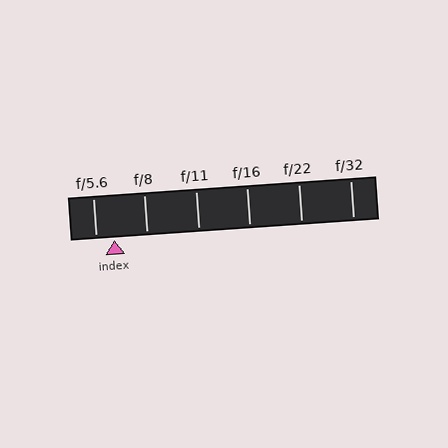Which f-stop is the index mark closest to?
The index mark is closest to f/5.6.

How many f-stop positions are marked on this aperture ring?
There are 6 f-stop positions marked.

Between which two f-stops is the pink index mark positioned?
The index mark is between f/5.6 and f/8.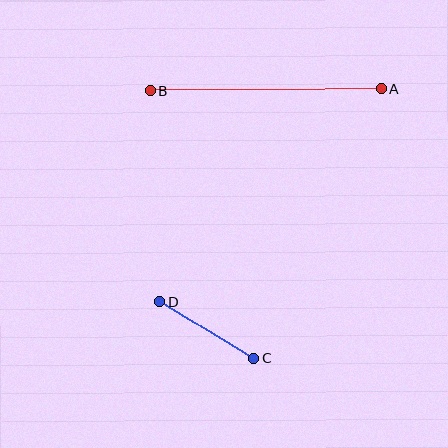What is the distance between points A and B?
The distance is approximately 231 pixels.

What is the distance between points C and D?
The distance is approximately 109 pixels.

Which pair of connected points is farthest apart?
Points A and B are farthest apart.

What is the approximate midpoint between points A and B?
The midpoint is at approximately (266, 90) pixels.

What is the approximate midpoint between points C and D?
The midpoint is at approximately (207, 330) pixels.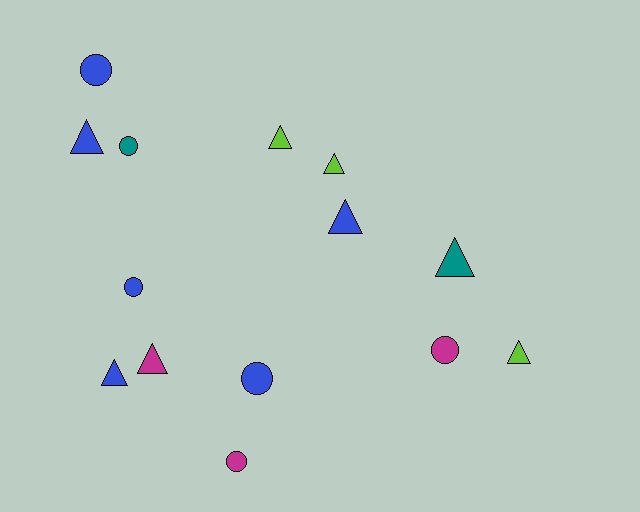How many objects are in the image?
There are 14 objects.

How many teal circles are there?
There is 1 teal circle.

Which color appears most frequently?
Blue, with 6 objects.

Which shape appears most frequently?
Triangle, with 8 objects.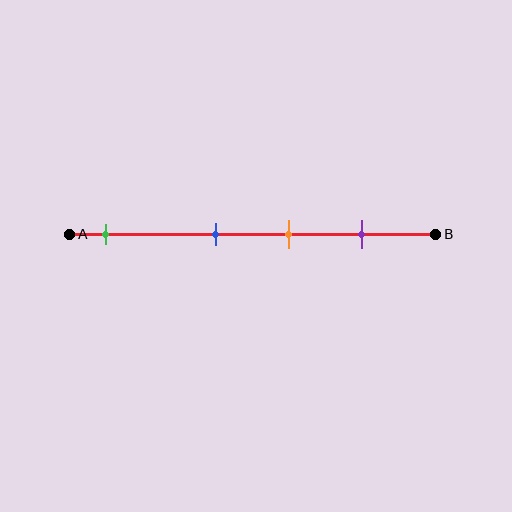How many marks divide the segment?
There are 4 marks dividing the segment.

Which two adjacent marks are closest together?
The blue and orange marks are the closest adjacent pair.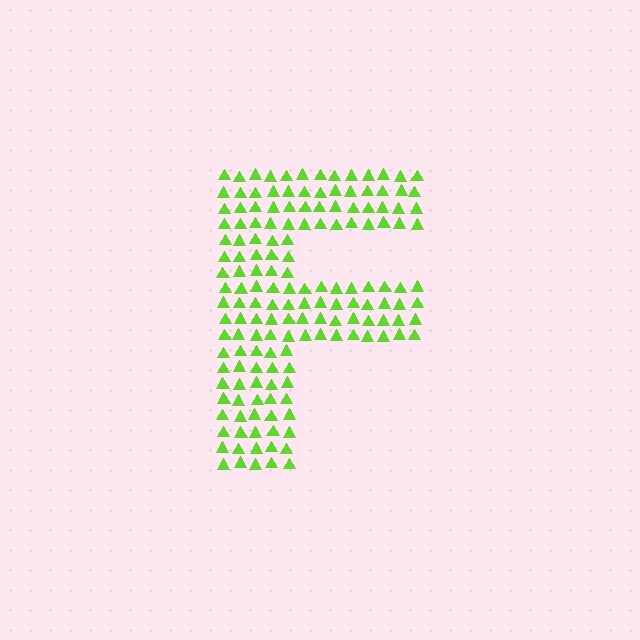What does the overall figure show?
The overall figure shows the letter F.